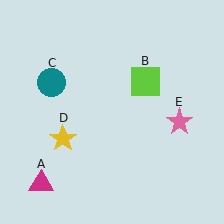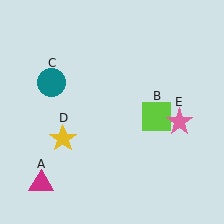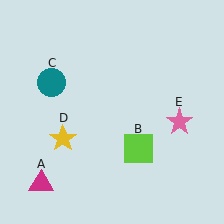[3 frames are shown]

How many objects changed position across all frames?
1 object changed position: lime square (object B).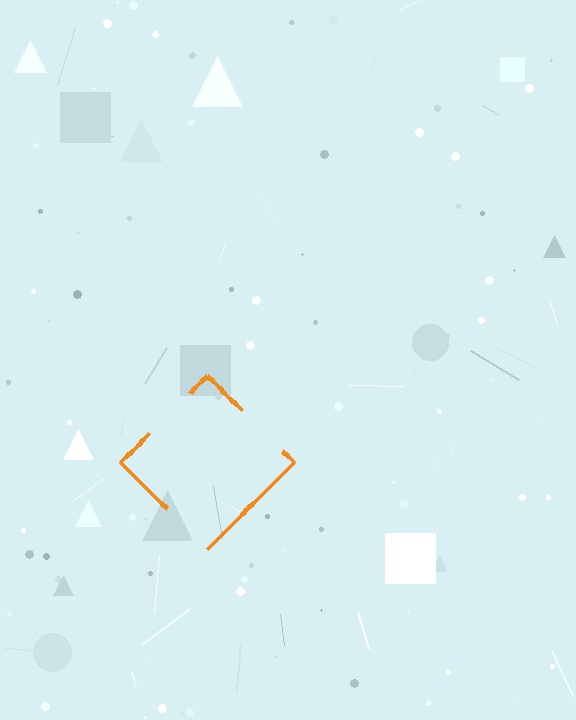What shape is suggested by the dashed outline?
The dashed outline suggests a diamond.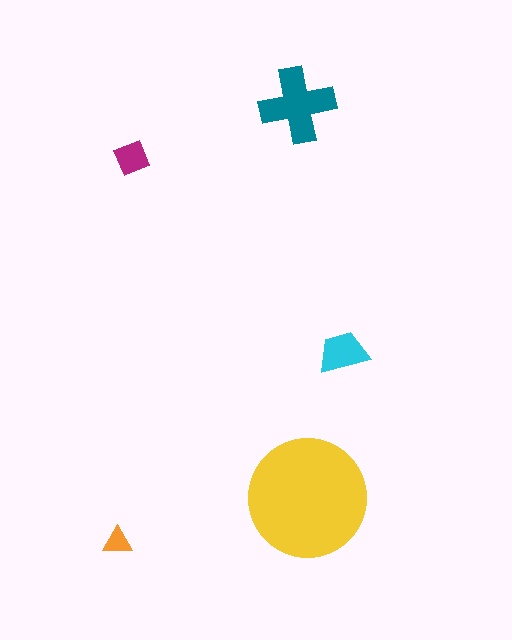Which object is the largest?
The yellow circle.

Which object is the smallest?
The orange triangle.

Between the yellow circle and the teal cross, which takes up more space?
The yellow circle.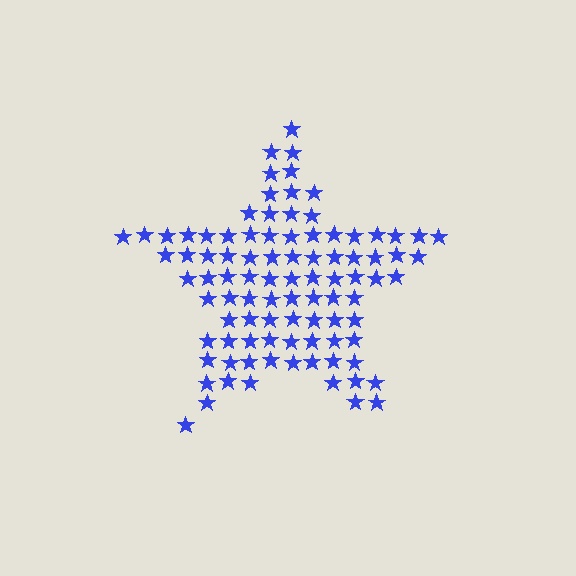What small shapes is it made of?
It is made of small stars.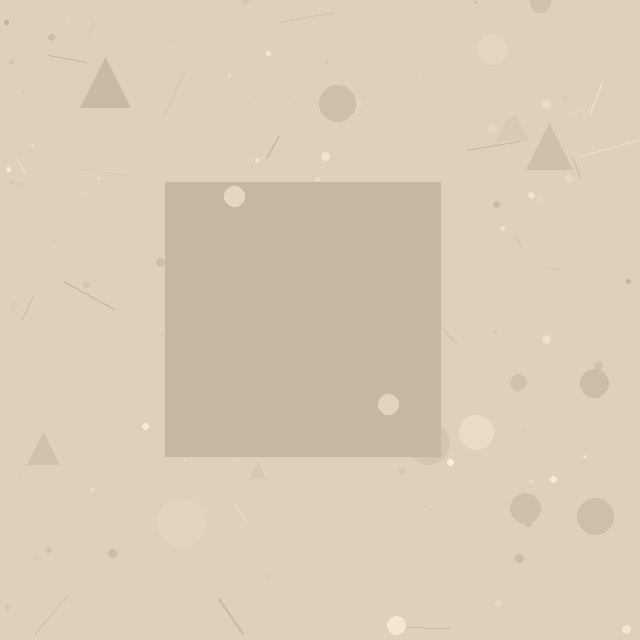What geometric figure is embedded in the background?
A square is embedded in the background.